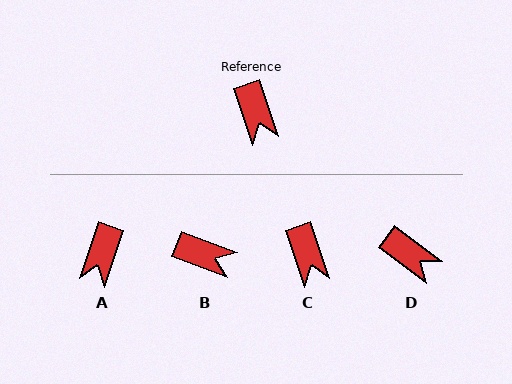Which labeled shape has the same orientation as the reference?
C.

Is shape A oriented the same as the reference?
No, it is off by about 37 degrees.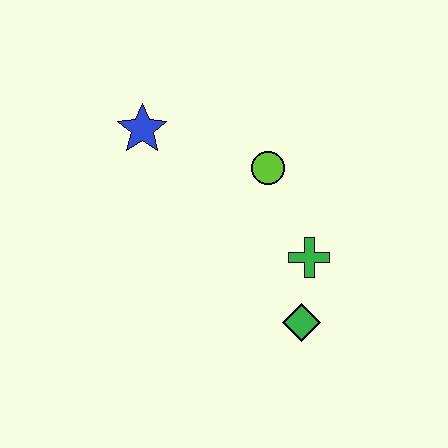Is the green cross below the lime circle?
Yes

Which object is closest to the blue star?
The lime circle is closest to the blue star.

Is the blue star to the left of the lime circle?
Yes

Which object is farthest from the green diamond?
The blue star is farthest from the green diamond.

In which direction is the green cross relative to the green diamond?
The green cross is above the green diamond.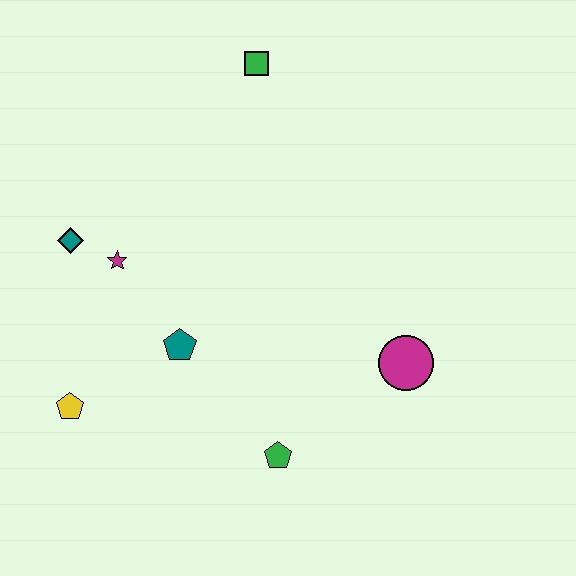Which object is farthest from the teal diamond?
The magenta circle is farthest from the teal diamond.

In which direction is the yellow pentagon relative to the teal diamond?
The yellow pentagon is below the teal diamond.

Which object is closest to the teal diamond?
The magenta star is closest to the teal diamond.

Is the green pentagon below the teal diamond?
Yes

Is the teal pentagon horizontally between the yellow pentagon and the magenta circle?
Yes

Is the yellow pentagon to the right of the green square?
No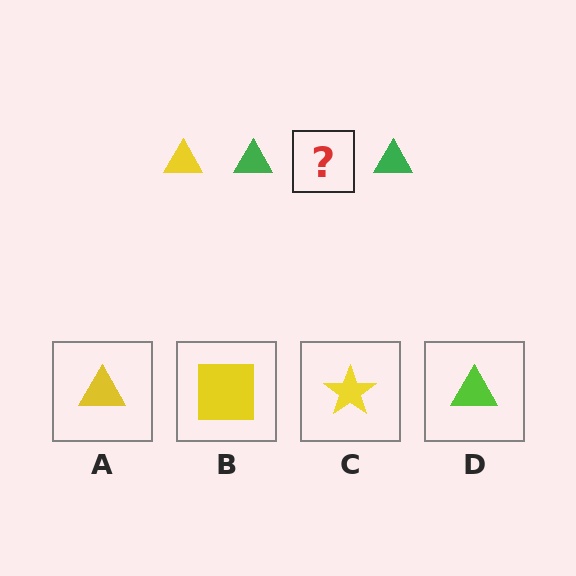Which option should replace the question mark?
Option A.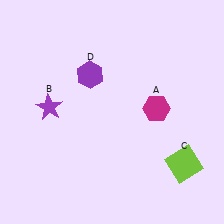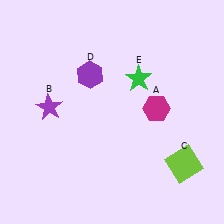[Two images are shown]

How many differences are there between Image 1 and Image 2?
There is 1 difference between the two images.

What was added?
A green star (E) was added in Image 2.